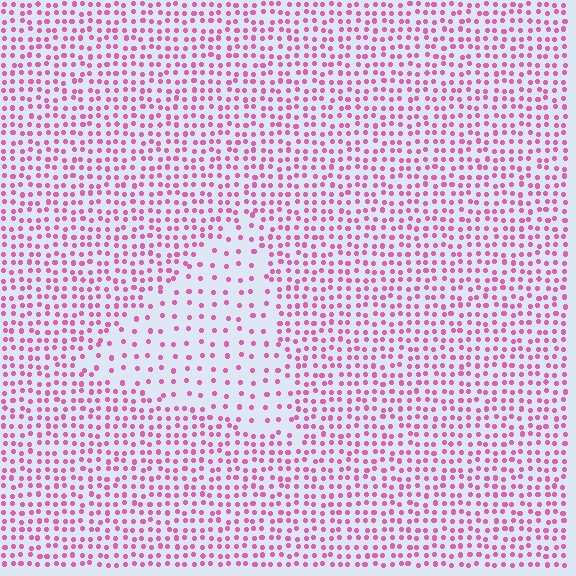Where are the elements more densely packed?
The elements are more densely packed outside the triangle boundary.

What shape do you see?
I see a triangle.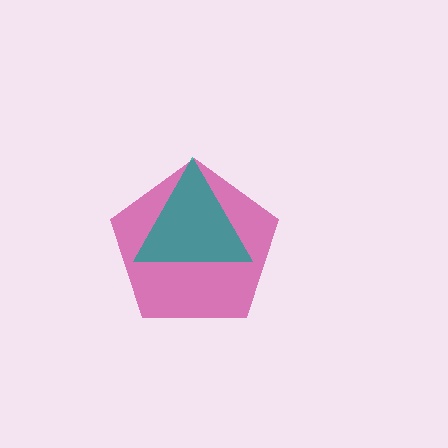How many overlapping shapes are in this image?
There are 2 overlapping shapes in the image.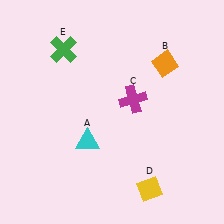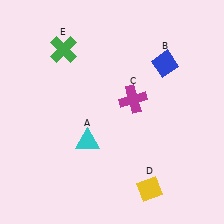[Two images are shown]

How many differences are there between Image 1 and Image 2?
There is 1 difference between the two images.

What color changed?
The diamond (B) changed from orange in Image 1 to blue in Image 2.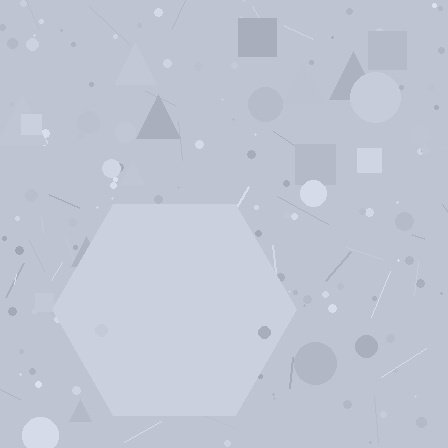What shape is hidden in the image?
A hexagon is hidden in the image.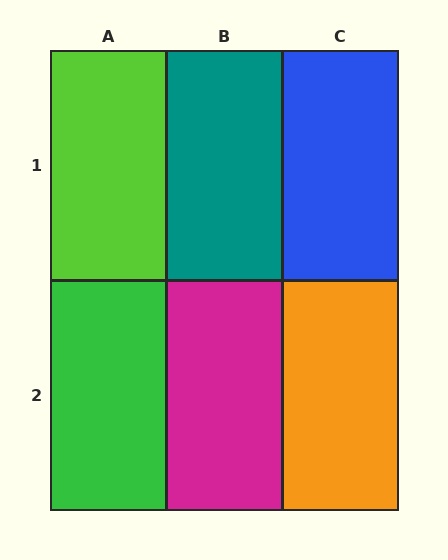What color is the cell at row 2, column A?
Green.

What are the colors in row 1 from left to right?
Lime, teal, blue.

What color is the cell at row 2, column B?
Magenta.